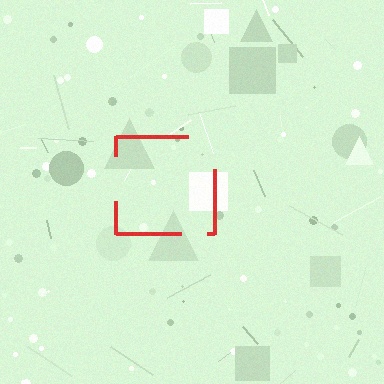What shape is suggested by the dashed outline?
The dashed outline suggests a square.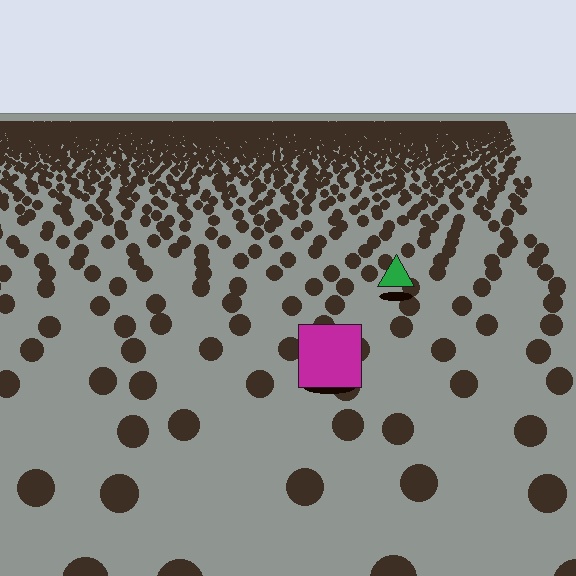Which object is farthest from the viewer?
The green triangle is farthest from the viewer. It appears smaller and the ground texture around it is denser.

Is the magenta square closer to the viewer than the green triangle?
Yes. The magenta square is closer — you can tell from the texture gradient: the ground texture is coarser near it.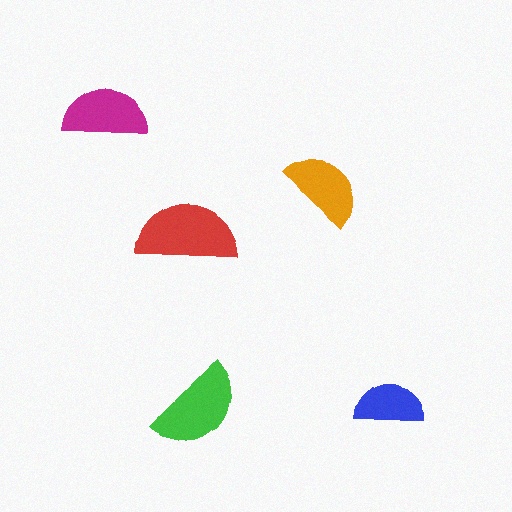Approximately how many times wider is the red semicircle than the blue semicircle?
About 1.5 times wider.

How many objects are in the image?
There are 5 objects in the image.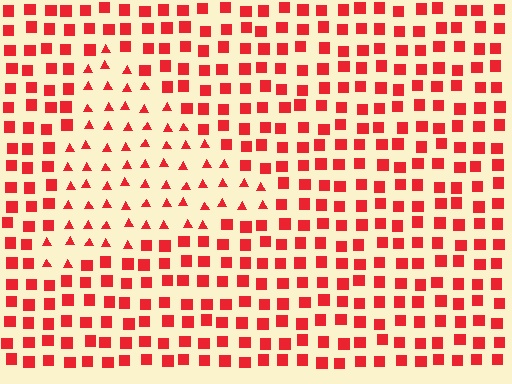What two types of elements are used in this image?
The image uses triangles inside the triangle region and squares outside it.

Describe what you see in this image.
The image is filled with small red elements arranged in a uniform grid. A triangle-shaped region contains triangles, while the surrounding area contains squares. The boundary is defined purely by the change in element shape.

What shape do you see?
I see a triangle.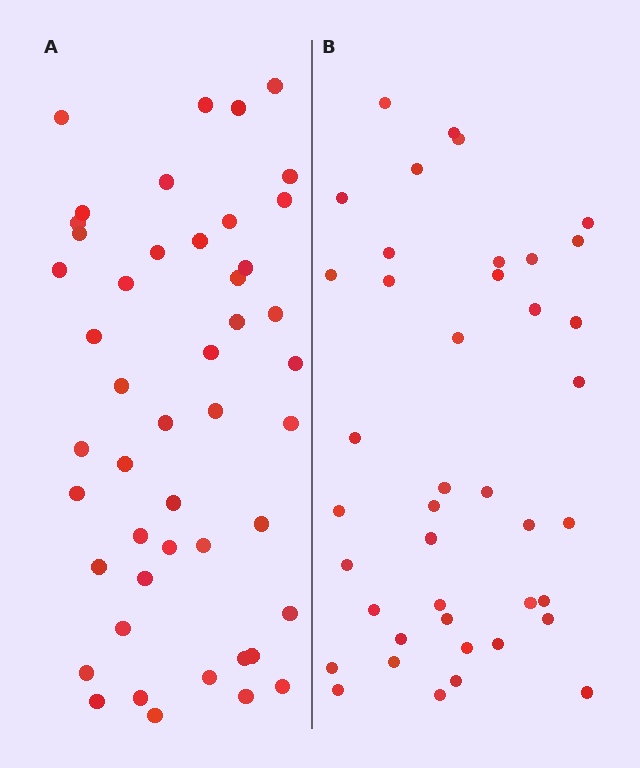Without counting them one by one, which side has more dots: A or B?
Region A (the left region) has more dots.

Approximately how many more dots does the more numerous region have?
Region A has about 6 more dots than region B.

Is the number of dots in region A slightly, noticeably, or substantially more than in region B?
Region A has only slightly more — the two regions are fairly close. The ratio is roughly 1.1 to 1.